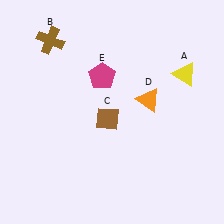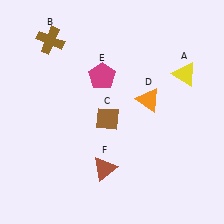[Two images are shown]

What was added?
A brown triangle (F) was added in Image 2.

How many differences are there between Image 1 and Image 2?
There is 1 difference between the two images.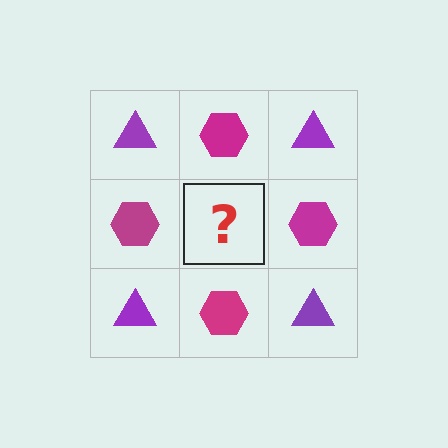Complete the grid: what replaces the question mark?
The question mark should be replaced with a purple triangle.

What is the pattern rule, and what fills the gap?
The rule is that it alternates purple triangle and magenta hexagon in a checkerboard pattern. The gap should be filled with a purple triangle.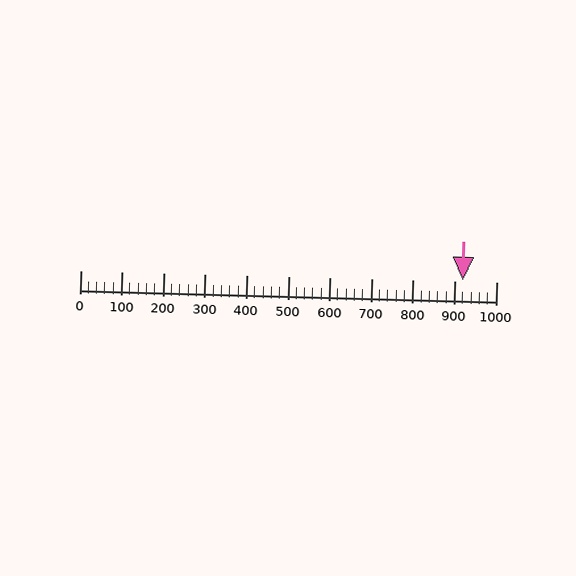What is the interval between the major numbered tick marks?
The major tick marks are spaced 100 units apart.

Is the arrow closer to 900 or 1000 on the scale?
The arrow is closer to 900.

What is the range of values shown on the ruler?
The ruler shows values from 0 to 1000.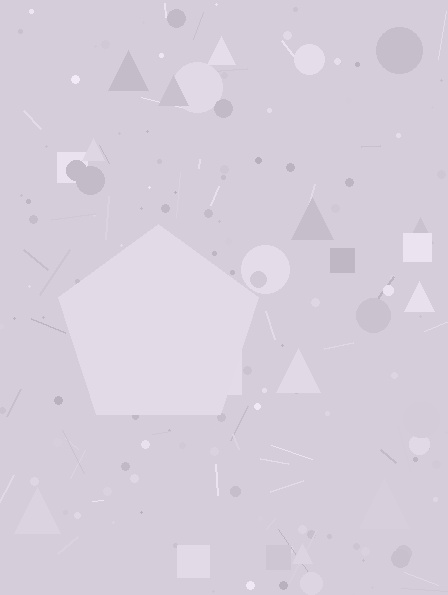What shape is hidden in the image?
A pentagon is hidden in the image.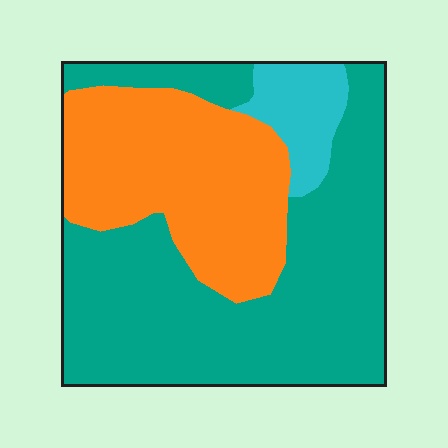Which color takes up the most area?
Teal, at roughly 60%.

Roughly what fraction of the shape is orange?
Orange covers 33% of the shape.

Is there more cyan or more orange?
Orange.